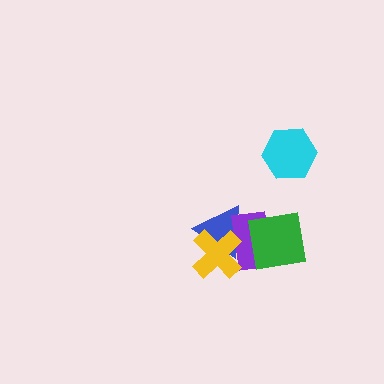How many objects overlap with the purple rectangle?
3 objects overlap with the purple rectangle.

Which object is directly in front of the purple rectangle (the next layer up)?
The green square is directly in front of the purple rectangle.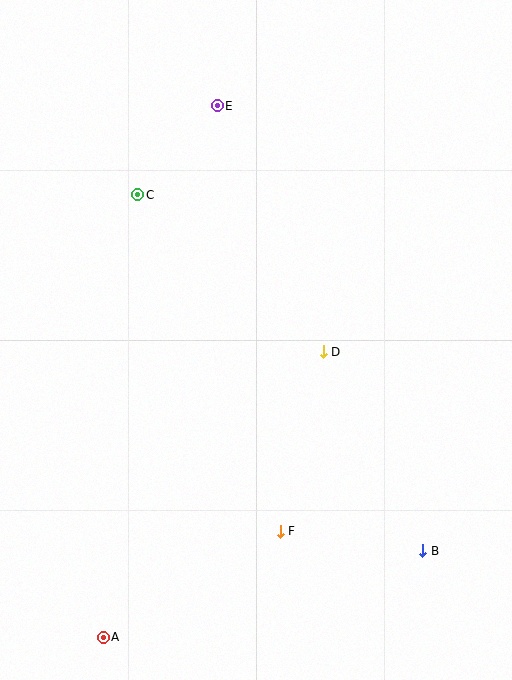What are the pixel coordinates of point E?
Point E is at (217, 106).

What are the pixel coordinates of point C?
Point C is at (138, 195).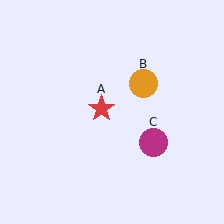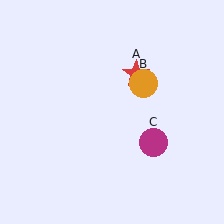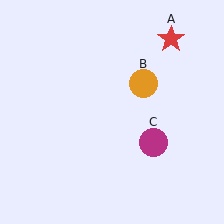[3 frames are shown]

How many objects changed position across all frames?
1 object changed position: red star (object A).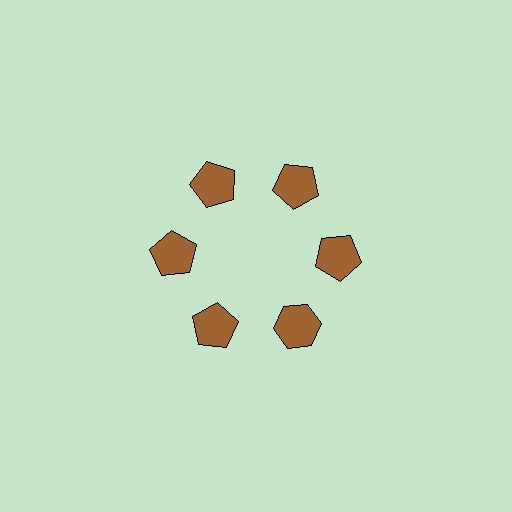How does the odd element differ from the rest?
It has a different shape: hexagon instead of pentagon.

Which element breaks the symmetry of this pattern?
The brown hexagon at roughly the 5 o'clock position breaks the symmetry. All other shapes are brown pentagons.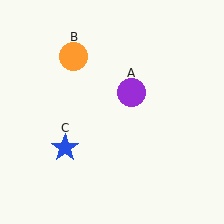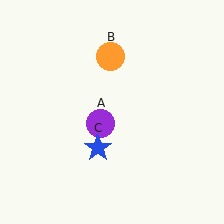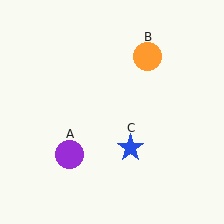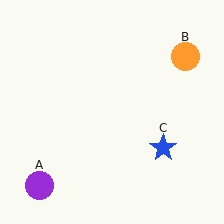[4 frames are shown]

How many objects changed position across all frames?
3 objects changed position: purple circle (object A), orange circle (object B), blue star (object C).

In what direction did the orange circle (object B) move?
The orange circle (object B) moved right.